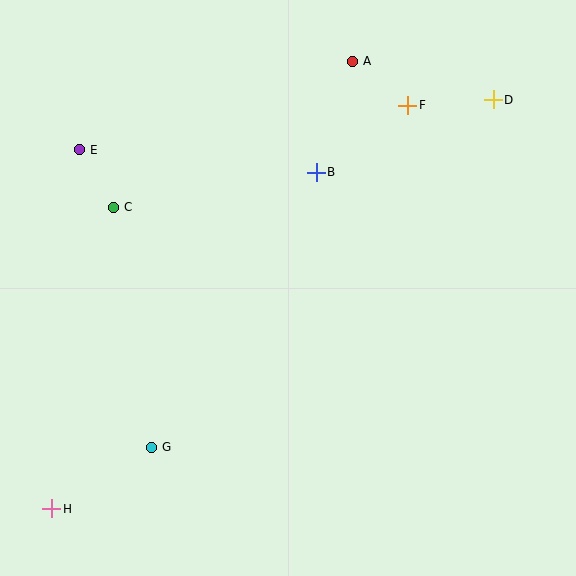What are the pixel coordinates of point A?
Point A is at (352, 61).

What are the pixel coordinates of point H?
Point H is at (52, 509).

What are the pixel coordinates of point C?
Point C is at (113, 207).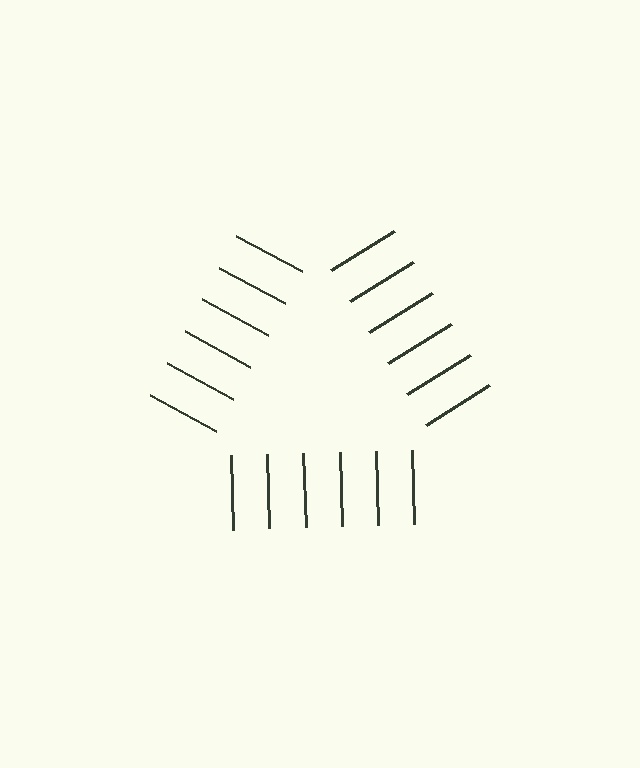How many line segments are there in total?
18 — 6 along each of the 3 edges.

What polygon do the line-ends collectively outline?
An illusory triangle — the line segments terminate on its edges but no continuous stroke is drawn.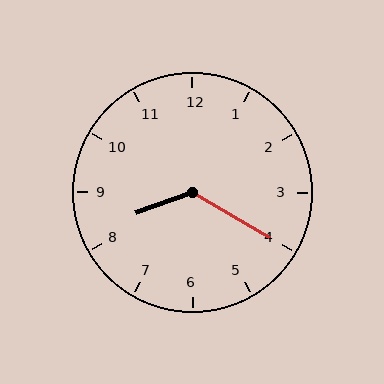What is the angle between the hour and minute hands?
Approximately 130 degrees.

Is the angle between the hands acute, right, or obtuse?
It is obtuse.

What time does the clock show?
8:20.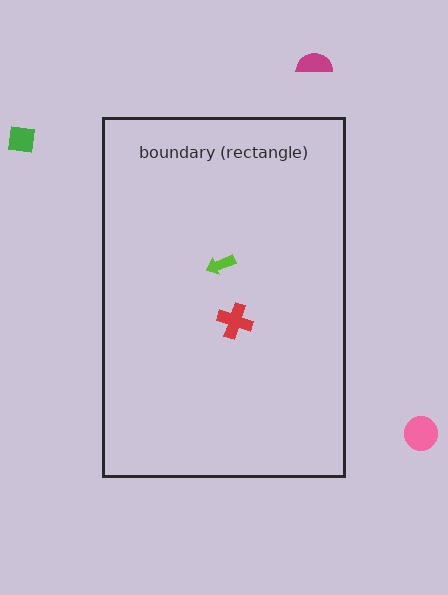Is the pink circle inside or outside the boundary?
Outside.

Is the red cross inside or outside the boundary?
Inside.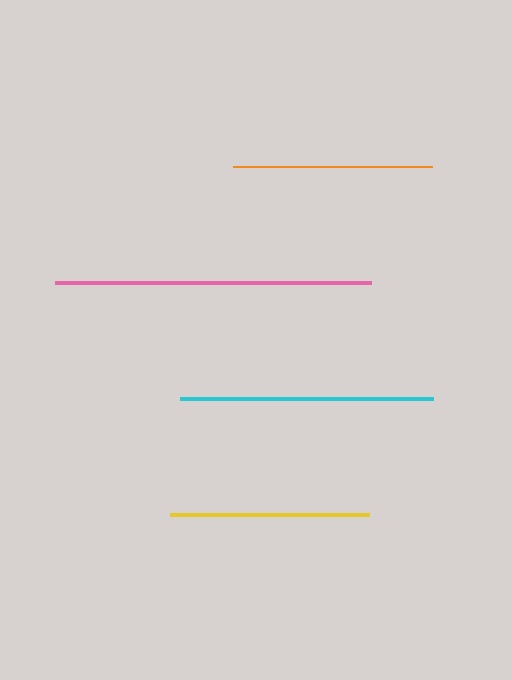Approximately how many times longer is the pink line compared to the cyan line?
The pink line is approximately 1.3 times the length of the cyan line.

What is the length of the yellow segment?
The yellow segment is approximately 199 pixels long.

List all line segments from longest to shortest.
From longest to shortest: pink, cyan, orange, yellow.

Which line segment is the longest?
The pink line is the longest at approximately 316 pixels.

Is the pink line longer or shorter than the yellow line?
The pink line is longer than the yellow line.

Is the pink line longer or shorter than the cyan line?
The pink line is longer than the cyan line.